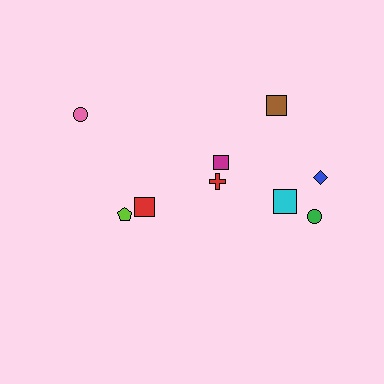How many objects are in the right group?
There are 6 objects.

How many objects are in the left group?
There are 3 objects.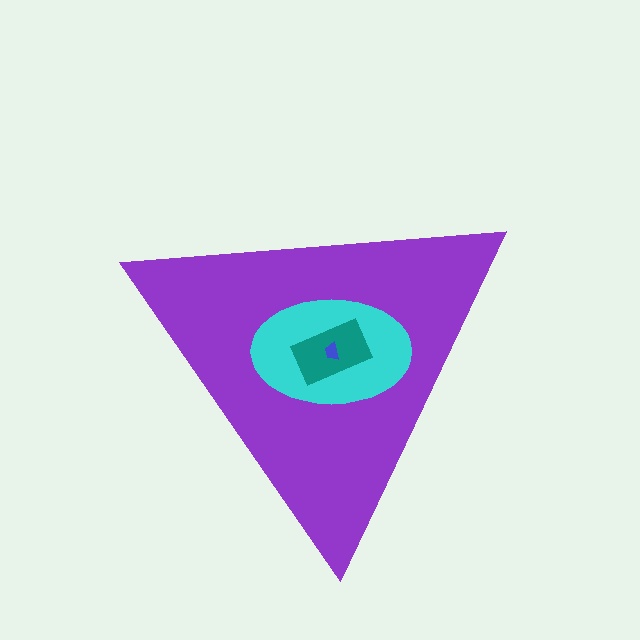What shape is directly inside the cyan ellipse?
The teal rectangle.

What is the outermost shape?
The purple triangle.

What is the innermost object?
The blue trapezoid.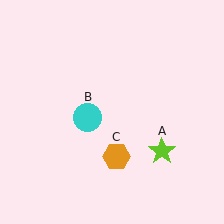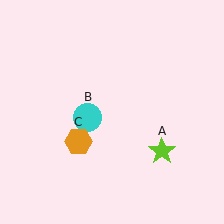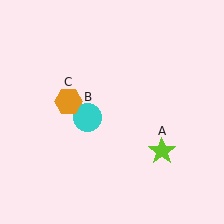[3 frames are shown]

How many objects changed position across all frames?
1 object changed position: orange hexagon (object C).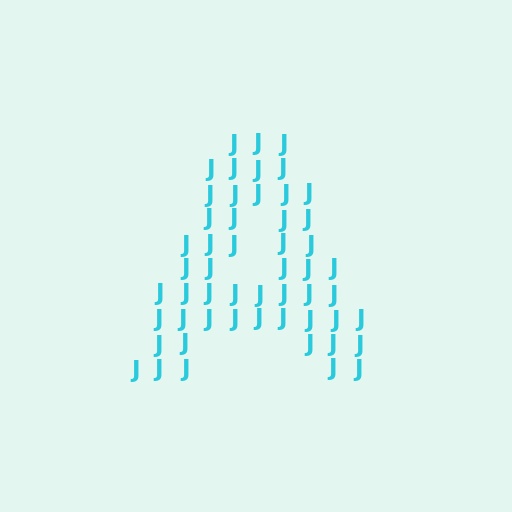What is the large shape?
The large shape is the letter A.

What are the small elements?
The small elements are letter J's.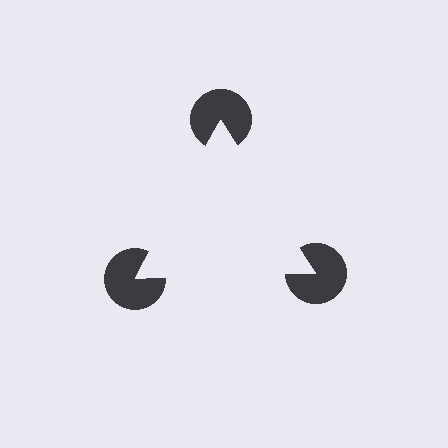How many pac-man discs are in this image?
There are 3 — one at each vertex of the illusory triangle.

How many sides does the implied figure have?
3 sides.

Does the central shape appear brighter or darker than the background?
It typically appears slightly brighter than the background, even though no actual brightness change is drawn.